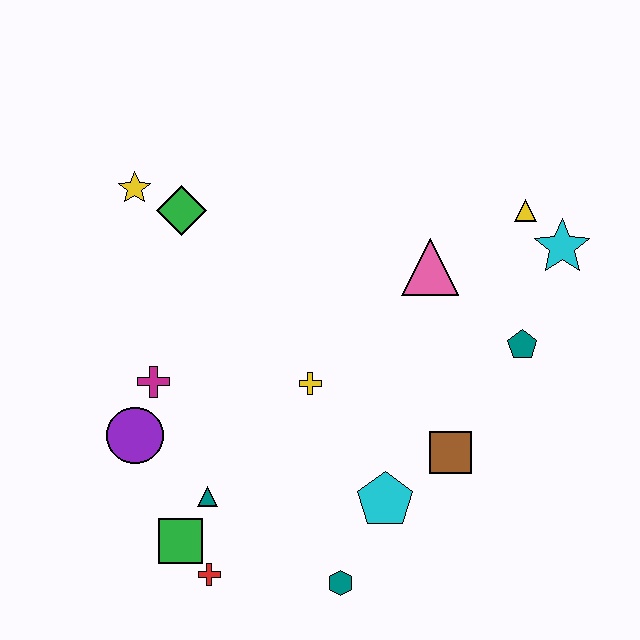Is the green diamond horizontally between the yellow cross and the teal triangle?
No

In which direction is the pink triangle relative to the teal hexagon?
The pink triangle is above the teal hexagon.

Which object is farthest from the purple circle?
The cyan star is farthest from the purple circle.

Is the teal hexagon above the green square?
No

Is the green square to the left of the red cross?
Yes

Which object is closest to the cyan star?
The yellow triangle is closest to the cyan star.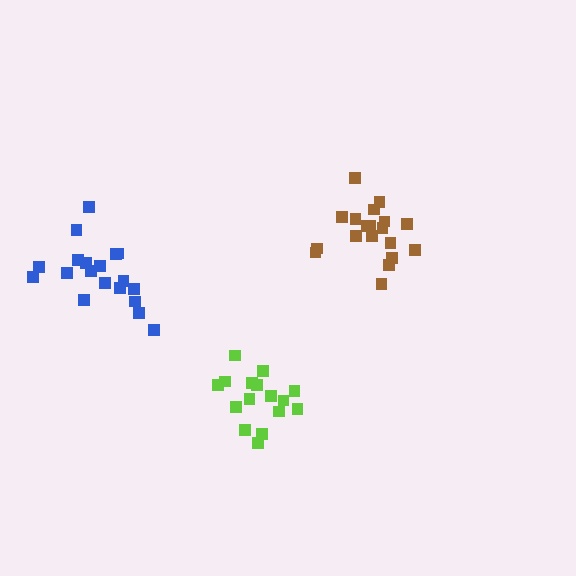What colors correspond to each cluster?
The clusters are colored: brown, blue, lime.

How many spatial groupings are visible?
There are 3 spatial groupings.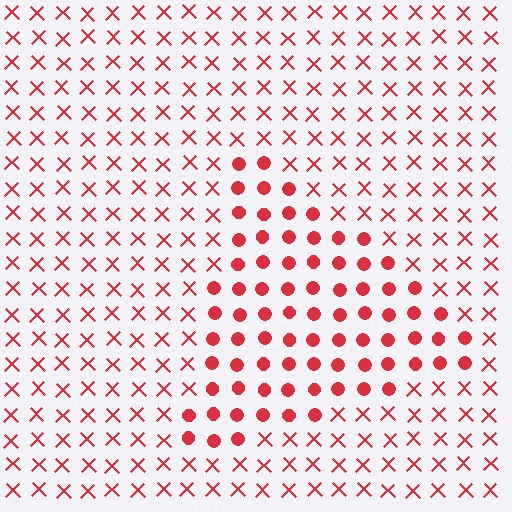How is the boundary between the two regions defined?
The boundary is defined by a change in element shape: circles inside vs. X marks outside. All elements share the same color and spacing.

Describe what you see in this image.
The image is filled with small red elements arranged in a uniform grid. A triangle-shaped region contains circles, while the surrounding area contains X marks. The boundary is defined purely by the change in element shape.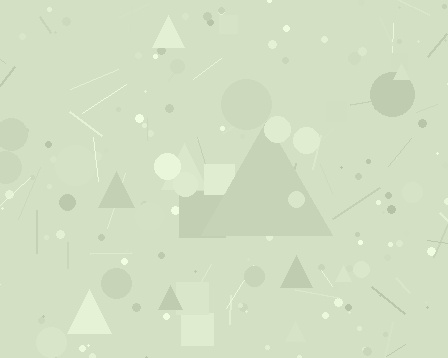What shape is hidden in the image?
A triangle is hidden in the image.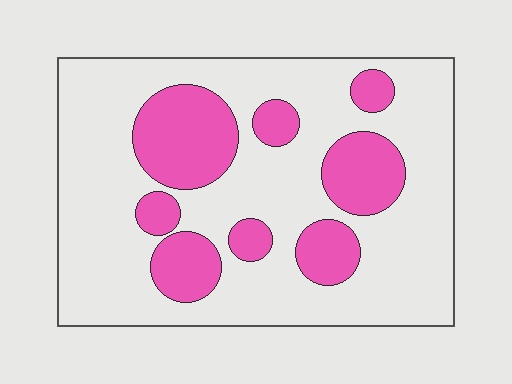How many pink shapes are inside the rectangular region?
8.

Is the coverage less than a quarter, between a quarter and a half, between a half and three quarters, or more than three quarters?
Between a quarter and a half.